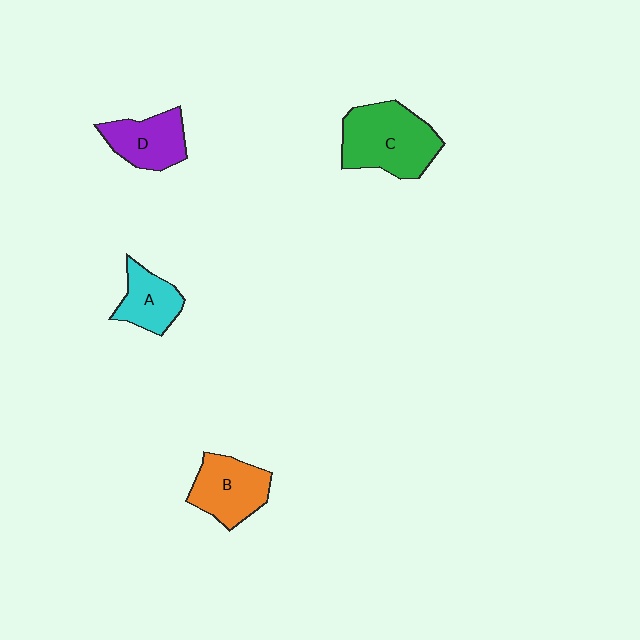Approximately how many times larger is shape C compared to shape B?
Approximately 1.4 times.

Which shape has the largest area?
Shape C (green).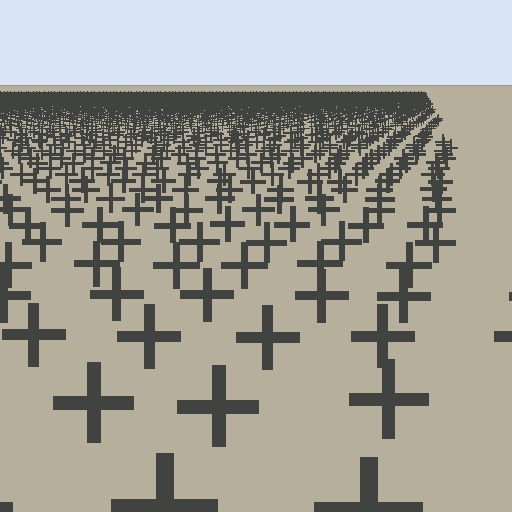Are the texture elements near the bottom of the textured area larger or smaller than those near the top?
Larger. Near the bottom, elements are closer to the viewer and appear at a bigger on-screen size.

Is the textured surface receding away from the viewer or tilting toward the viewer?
The surface is receding away from the viewer. Texture elements get smaller and denser toward the top.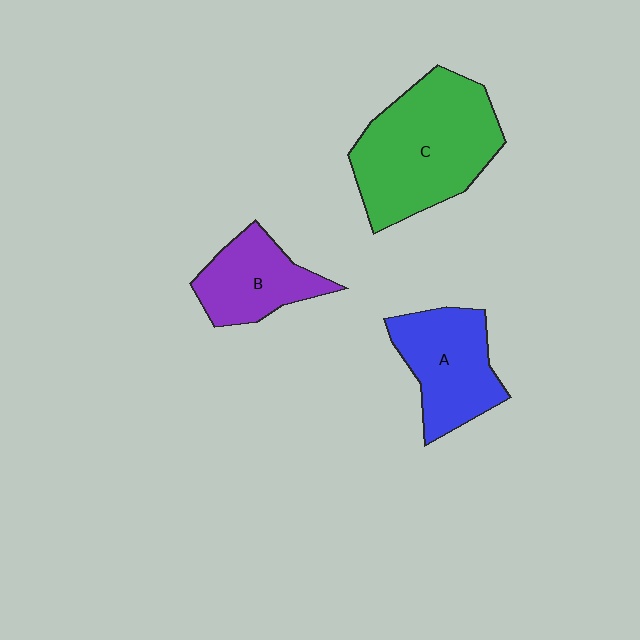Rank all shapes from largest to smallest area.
From largest to smallest: C (green), A (blue), B (purple).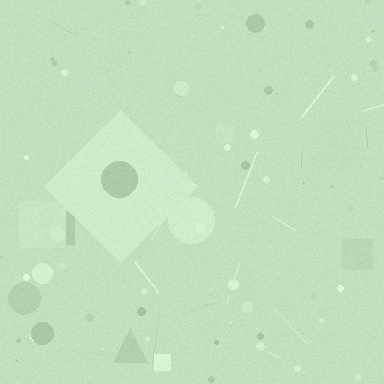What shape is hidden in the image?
A diamond is hidden in the image.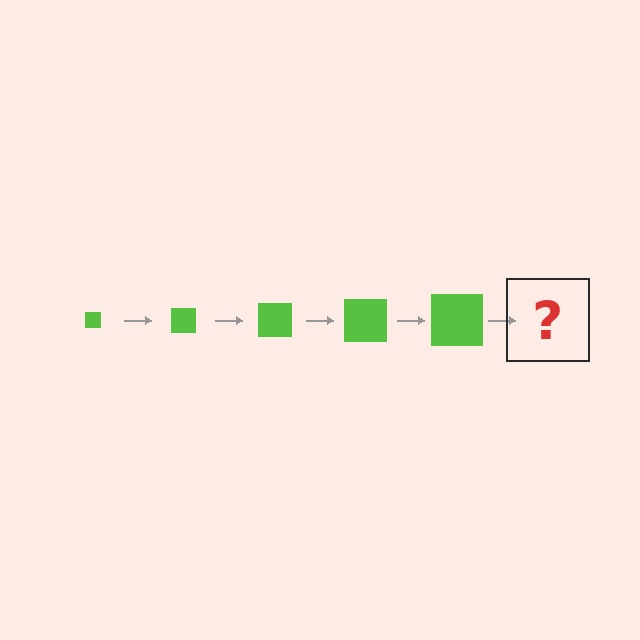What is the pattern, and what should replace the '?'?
The pattern is that the square gets progressively larger each step. The '?' should be a lime square, larger than the previous one.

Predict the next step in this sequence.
The next step is a lime square, larger than the previous one.